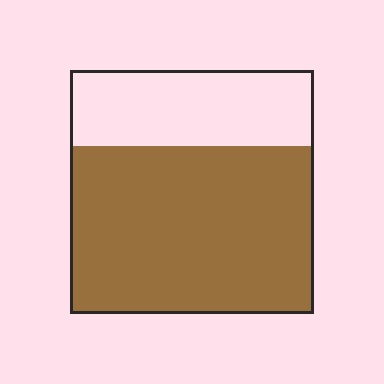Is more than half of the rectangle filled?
Yes.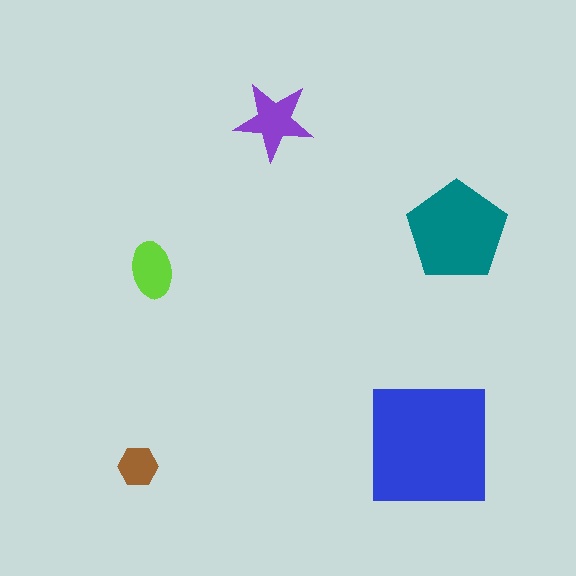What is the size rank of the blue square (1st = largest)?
1st.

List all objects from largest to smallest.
The blue square, the teal pentagon, the purple star, the lime ellipse, the brown hexagon.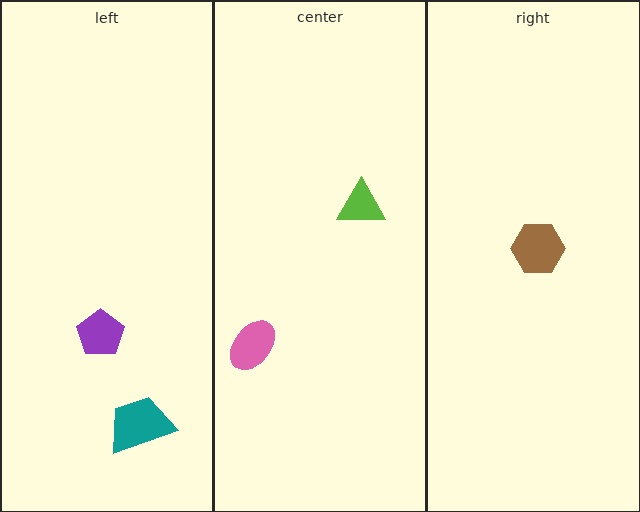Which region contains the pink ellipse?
The center region.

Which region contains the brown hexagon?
The right region.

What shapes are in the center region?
The pink ellipse, the lime triangle.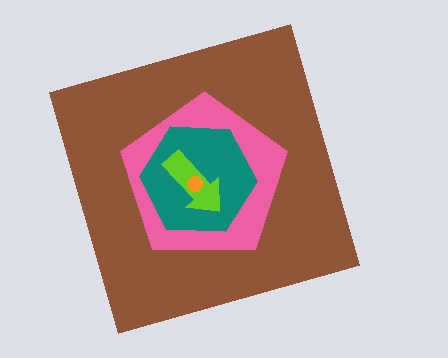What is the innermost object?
The orange circle.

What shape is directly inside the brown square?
The pink pentagon.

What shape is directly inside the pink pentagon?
The teal hexagon.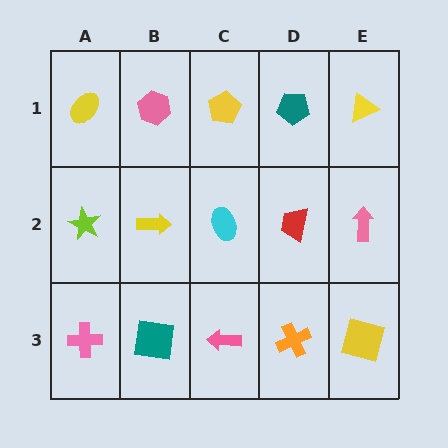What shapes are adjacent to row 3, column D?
A red trapezoid (row 2, column D), a pink arrow (row 3, column C), a yellow square (row 3, column E).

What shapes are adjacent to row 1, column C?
A cyan ellipse (row 2, column C), a pink hexagon (row 1, column B), a teal pentagon (row 1, column D).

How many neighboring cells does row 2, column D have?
4.